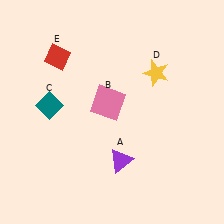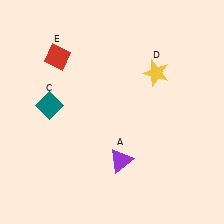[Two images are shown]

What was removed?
The pink square (B) was removed in Image 2.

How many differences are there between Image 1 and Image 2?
There is 1 difference between the two images.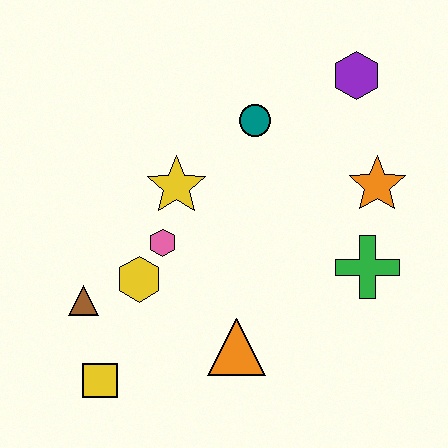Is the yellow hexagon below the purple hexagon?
Yes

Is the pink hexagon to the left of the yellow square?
No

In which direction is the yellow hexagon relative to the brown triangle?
The yellow hexagon is to the right of the brown triangle.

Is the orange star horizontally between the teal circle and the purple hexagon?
No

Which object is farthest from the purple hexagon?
The yellow square is farthest from the purple hexagon.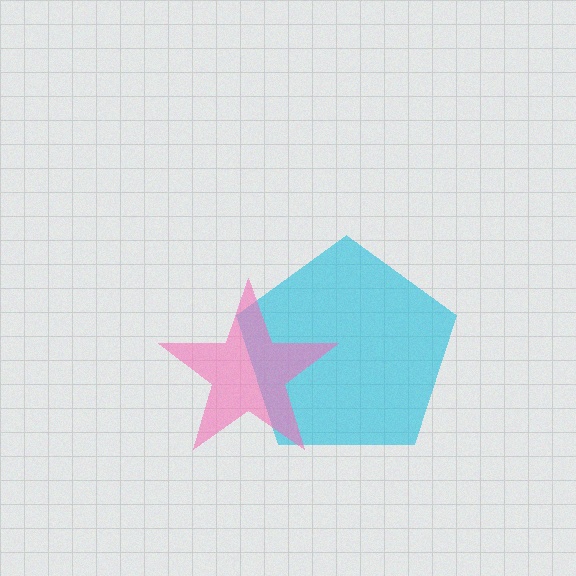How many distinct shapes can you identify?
There are 2 distinct shapes: a cyan pentagon, a pink star.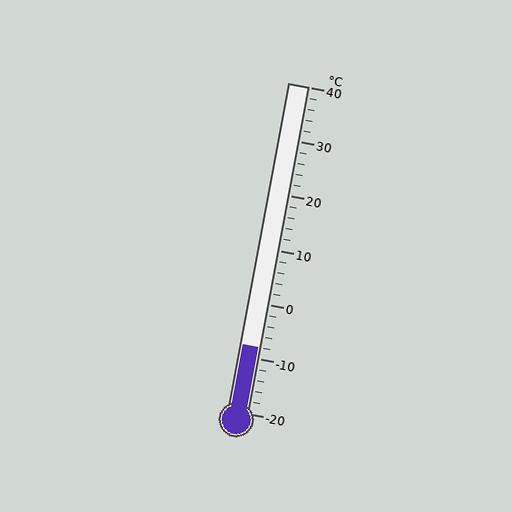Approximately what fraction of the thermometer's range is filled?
The thermometer is filled to approximately 20% of its range.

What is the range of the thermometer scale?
The thermometer scale ranges from -20°C to 40°C.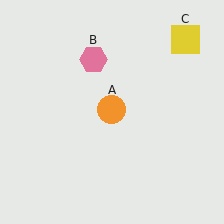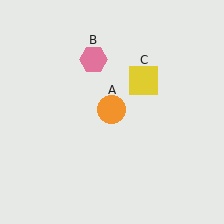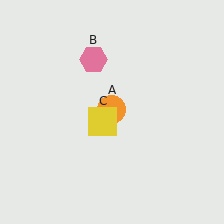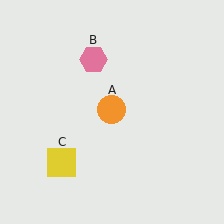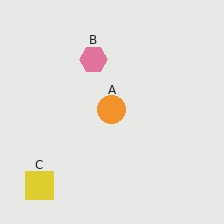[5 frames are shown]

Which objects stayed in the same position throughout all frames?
Orange circle (object A) and pink hexagon (object B) remained stationary.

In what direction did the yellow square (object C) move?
The yellow square (object C) moved down and to the left.